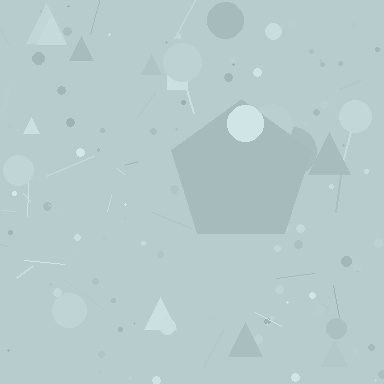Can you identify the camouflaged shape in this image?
The camouflaged shape is a pentagon.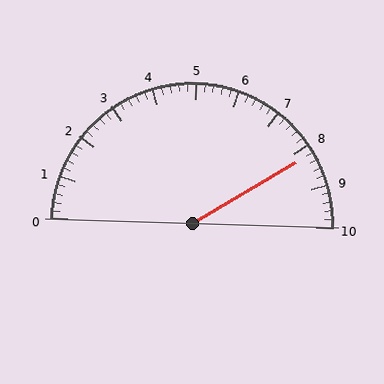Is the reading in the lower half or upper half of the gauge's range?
The reading is in the upper half of the range (0 to 10).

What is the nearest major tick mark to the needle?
The nearest major tick mark is 8.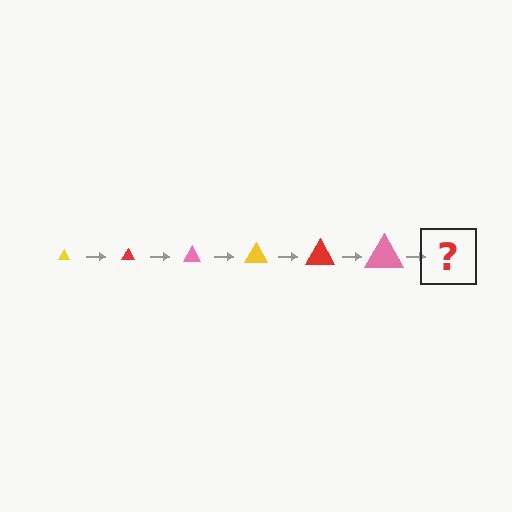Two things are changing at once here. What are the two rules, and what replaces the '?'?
The two rules are that the triangle grows larger each step and the color cycles through yellow, red, and pink. The '?' should be a yellow triangle, larger than the previous one.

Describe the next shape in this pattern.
It should be a yellow triangle, larger than the previous one.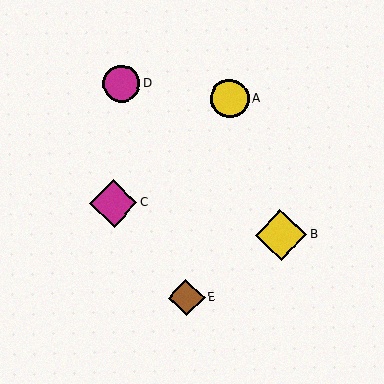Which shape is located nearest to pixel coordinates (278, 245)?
The yellow diamond (labeled B) at (281, 235) is nearest to that location.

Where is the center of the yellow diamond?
The center of the yellow diamond is at (281, 235).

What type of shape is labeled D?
Shape D is a magenta circle.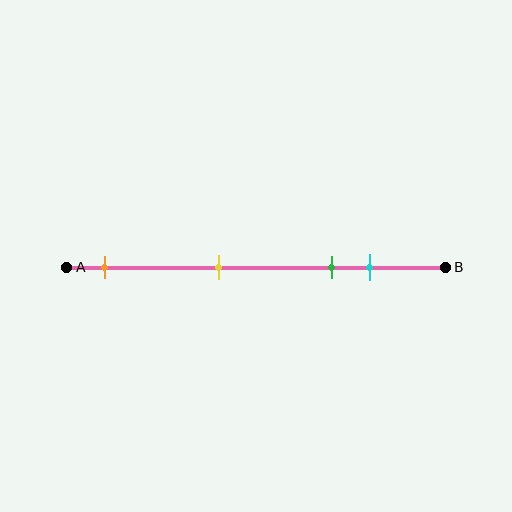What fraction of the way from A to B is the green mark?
The green mark is approximately 70% (0.7) of the way from A to B.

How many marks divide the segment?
There are 4 marks dividing the segment.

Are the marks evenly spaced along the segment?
No, the marks are not evenly spaced.